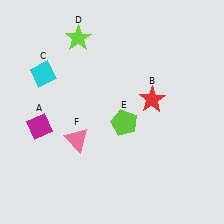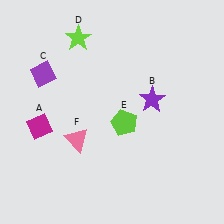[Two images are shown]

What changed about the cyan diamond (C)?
In Image 1, C is cyan. In Image 2, it changed to purple.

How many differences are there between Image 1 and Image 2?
There are 2 differences between the two images.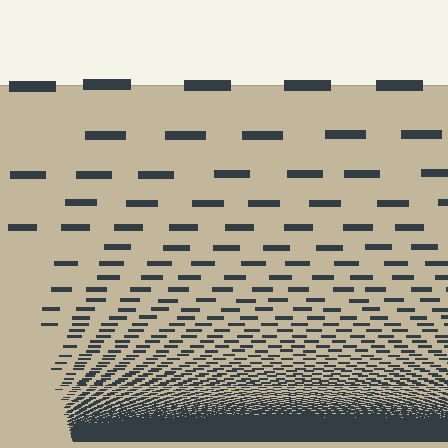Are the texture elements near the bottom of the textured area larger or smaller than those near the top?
Smaller. The gradient is inverted — elements near the bottom are smaller and denser.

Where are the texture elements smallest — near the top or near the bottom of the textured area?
Near the bottom.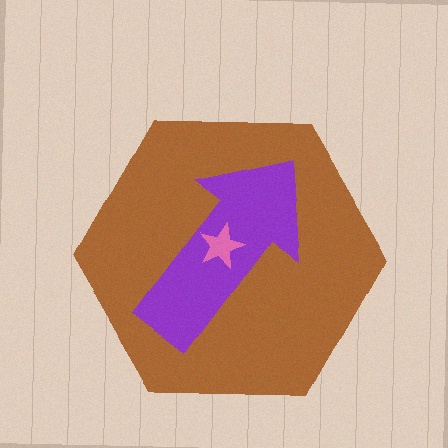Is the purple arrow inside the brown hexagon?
Yes.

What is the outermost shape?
The brown hexagon.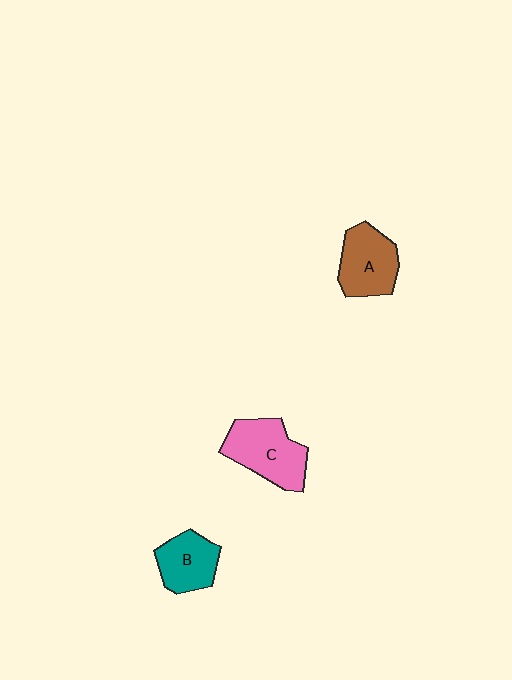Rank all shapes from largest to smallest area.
From largest to smallest: C (pink), A (brown), B (teal).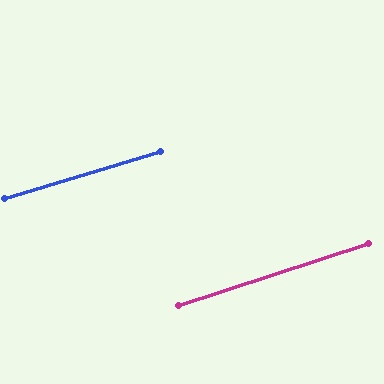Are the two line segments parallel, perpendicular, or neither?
Parallel — their directions differ by only 1.4°.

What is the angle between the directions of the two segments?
Approximately 1 degree.